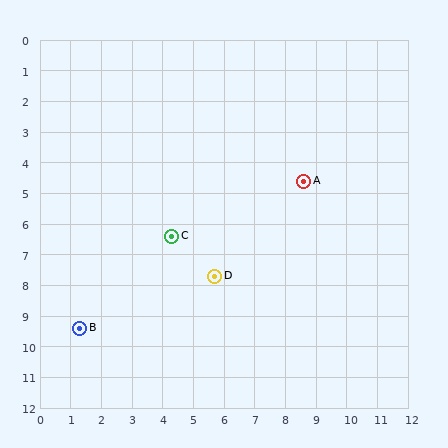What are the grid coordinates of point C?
Point C is at approximately (4.3, 6.4).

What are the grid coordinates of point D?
Point D is at approximately (5.7, 7.7).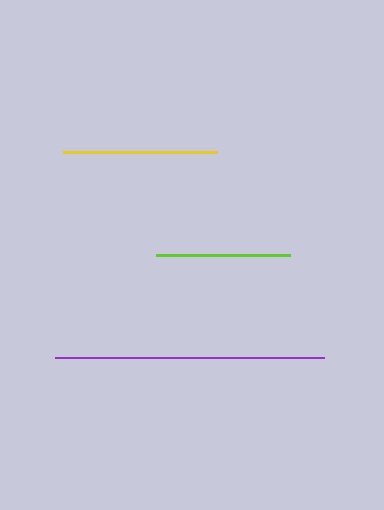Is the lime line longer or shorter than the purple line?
The purple line is longer than the lime line.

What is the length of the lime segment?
The lime segment is approximately 134 pixels long.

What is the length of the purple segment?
The purple segment is approximately 268 pixels long.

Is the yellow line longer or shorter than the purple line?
The purple line is longer than the yellow line.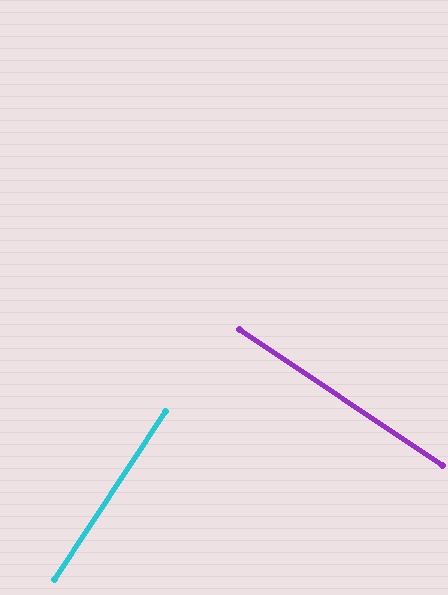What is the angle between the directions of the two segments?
Approximately 90 degrees.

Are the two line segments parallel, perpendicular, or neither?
Perpendicular — they meet at approximately 90°.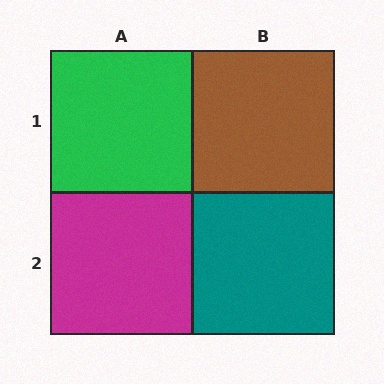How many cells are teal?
1 cell is teal.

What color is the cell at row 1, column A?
Green.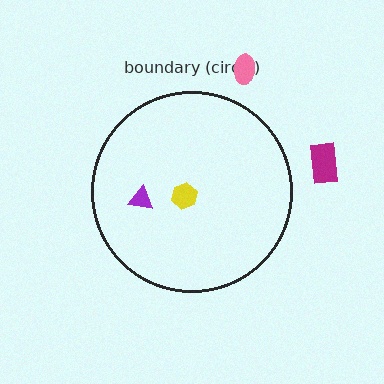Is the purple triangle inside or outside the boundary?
Inside.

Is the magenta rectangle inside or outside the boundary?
Outside.